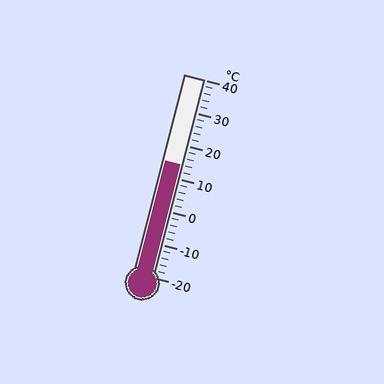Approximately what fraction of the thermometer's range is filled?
The thermometer is filled to approximately 55% of its range.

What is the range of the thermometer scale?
The thermometer scale ranges from -20°C to 40°C.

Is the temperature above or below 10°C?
The temperature is above 10°C.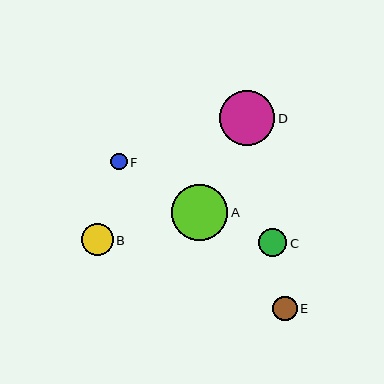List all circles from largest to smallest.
From largest to smallest: A, D, B, C, E, F.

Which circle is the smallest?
Circle F is the smallest with a size of approximately 17 pixels.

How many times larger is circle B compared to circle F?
Circle B is approximately 1.9 times the size of circle F.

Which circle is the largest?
Circle A is the largest with a size of approximately 56 pixels.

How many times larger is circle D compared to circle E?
Circle D is approximately 2.3 times the size of circle E.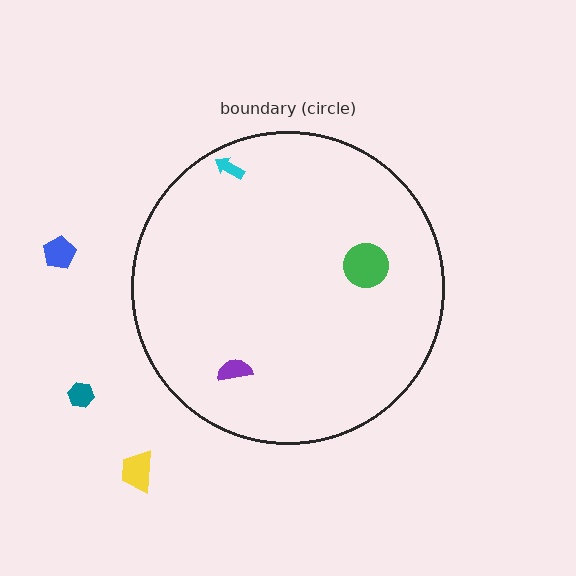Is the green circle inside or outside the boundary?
Inside.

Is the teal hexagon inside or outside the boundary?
Outside.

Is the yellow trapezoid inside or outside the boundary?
Outside.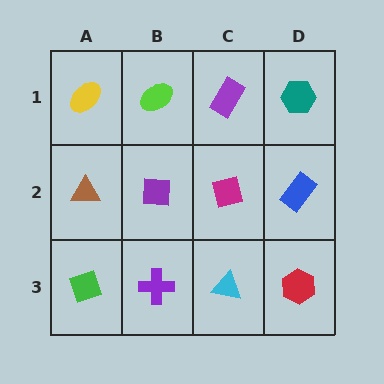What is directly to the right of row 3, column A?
A purple cross.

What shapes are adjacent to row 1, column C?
A magenta square (row 2, column C), a lime ellipse (row 1, column B), a teal hexagon (row 1, column D).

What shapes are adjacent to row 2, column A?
A yellow ellipse (row 1, column A), a green diamond (row 3, column A), a purple square (row 2, column B).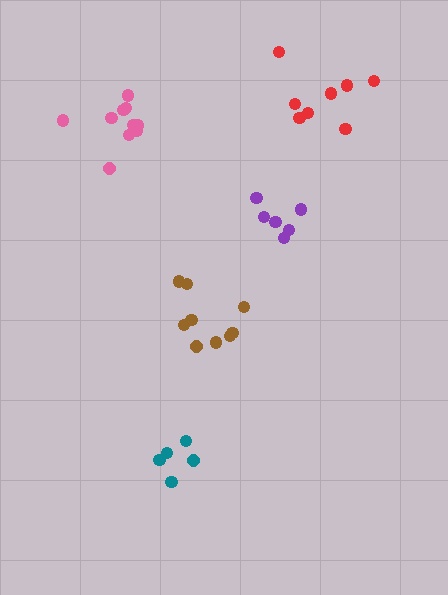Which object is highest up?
The red cluster is topmost.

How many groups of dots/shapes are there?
There are 5 groups.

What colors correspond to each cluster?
The clusters are colored: brown, pink, teal, purple, red.